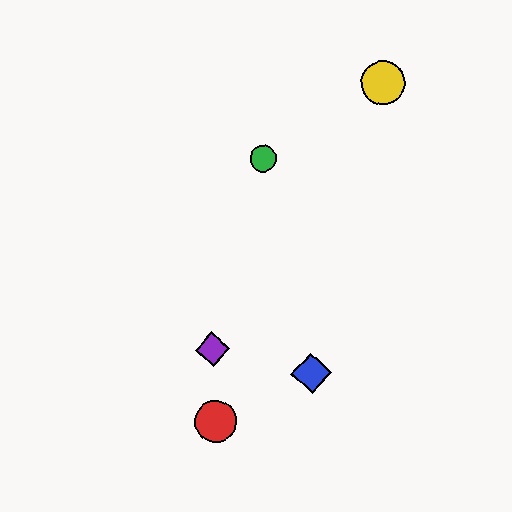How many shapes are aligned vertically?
2 shapes (the red circle, the purple diamond) are aligned vertically.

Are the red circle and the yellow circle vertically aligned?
No, the red circle is at x≈215 and the yellow circle is at x≈383.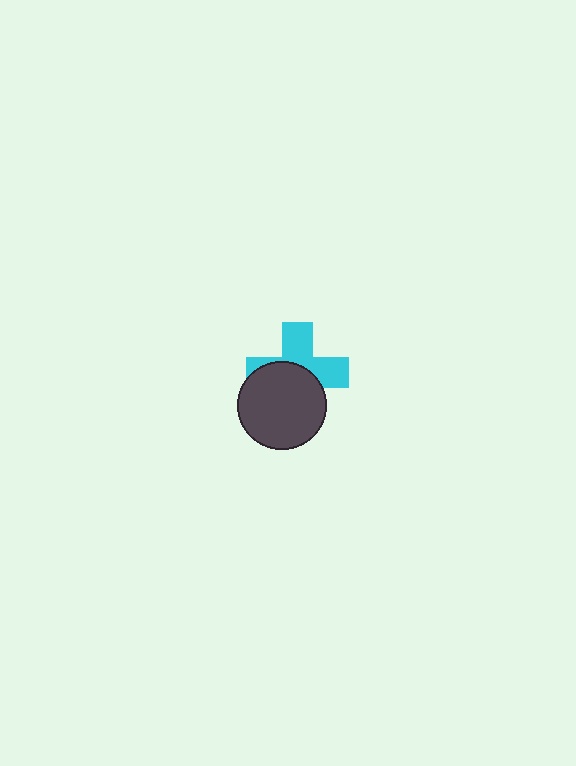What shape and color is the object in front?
The object in front is a dark gray circle.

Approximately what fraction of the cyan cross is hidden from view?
Roughly 50% of the cyan cross is hidden behind the dark gray circle.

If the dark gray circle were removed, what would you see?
You would see the complete cyan cross.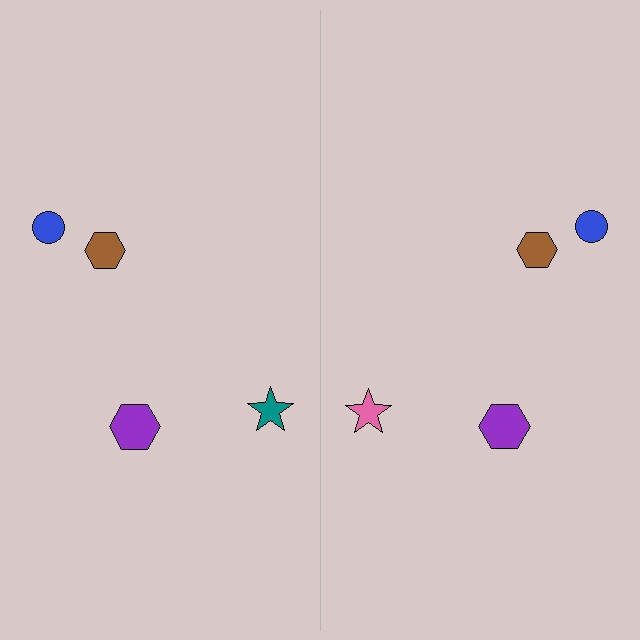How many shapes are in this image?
There are 8 shapes in this image.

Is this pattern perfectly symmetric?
No, the pattern is not perfectly symmetric. The pink star on the right side breaks the symmetry — its mirror counterpart is teal.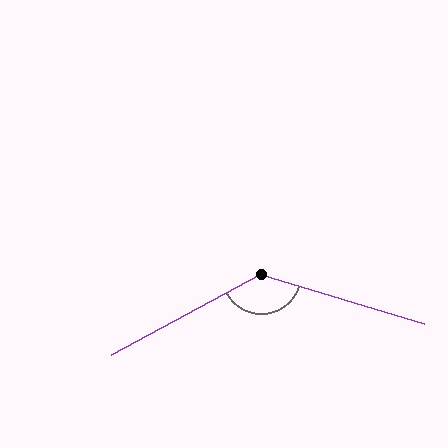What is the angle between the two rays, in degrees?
Approximately 135 degrees.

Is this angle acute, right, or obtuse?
It is obtuse.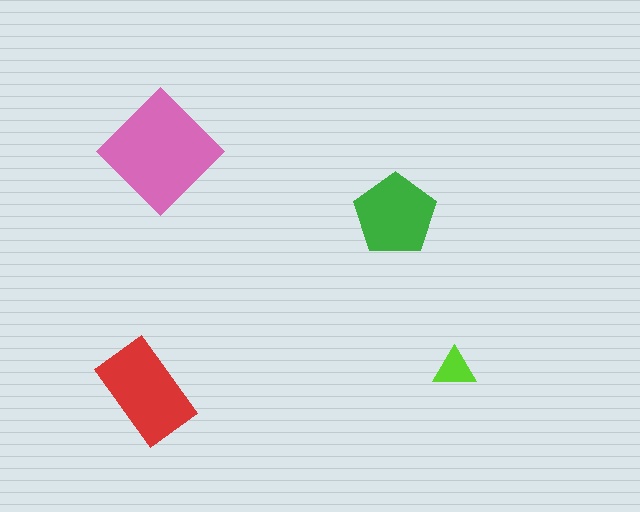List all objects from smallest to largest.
The lime triangle, the green pentagon, the red rectangle, the pink diamond.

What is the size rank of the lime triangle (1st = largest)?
4th.